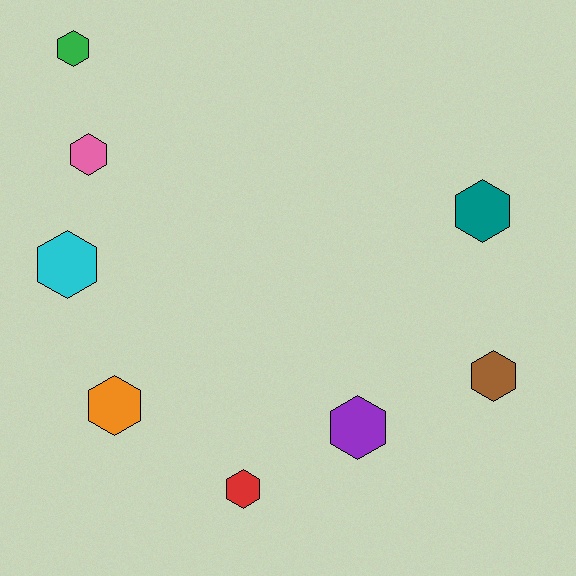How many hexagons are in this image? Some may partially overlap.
There are 8 hexagons.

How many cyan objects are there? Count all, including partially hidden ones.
There is 1 cyan object.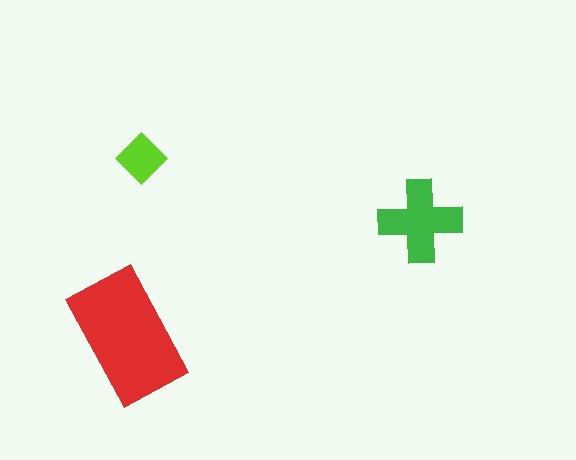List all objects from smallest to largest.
The lime diamond, the green cross, the red rectangle.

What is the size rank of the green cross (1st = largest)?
2nd.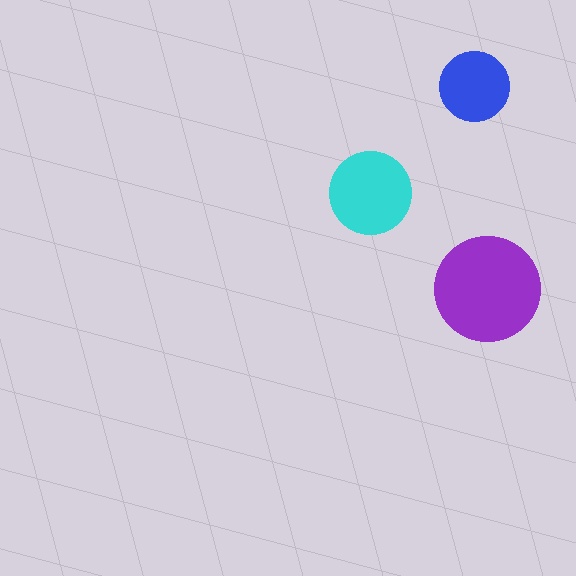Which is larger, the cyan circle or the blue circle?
The cyan one.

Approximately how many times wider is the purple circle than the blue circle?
About 1.5 times wider.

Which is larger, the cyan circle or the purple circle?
The purple one.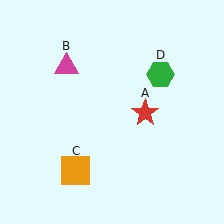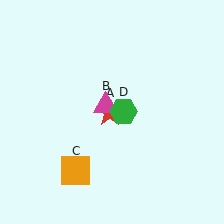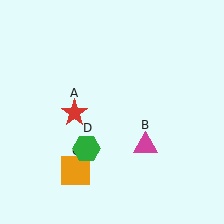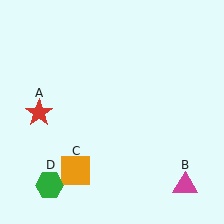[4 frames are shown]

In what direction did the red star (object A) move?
The red star (object A) moved left.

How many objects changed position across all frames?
3 objects changed position: red star (object A), magenta triangle (object B), green hexagon (object D).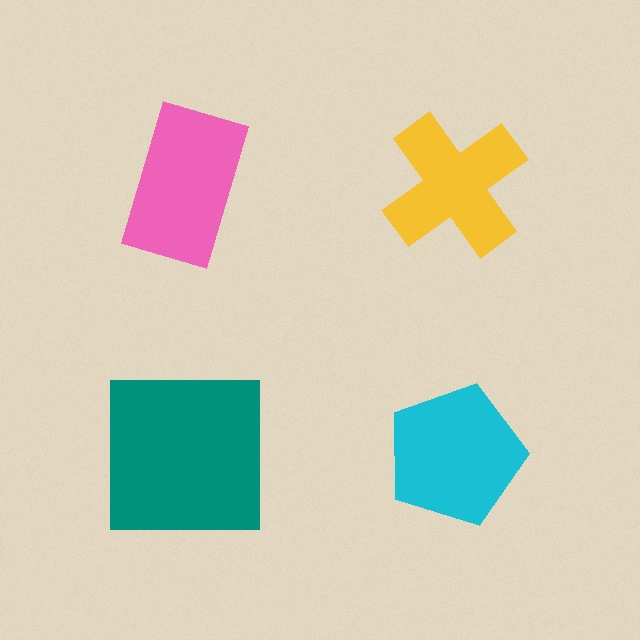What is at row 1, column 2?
A yellow cross.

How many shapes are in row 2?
2 shapes.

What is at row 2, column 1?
A teal square.